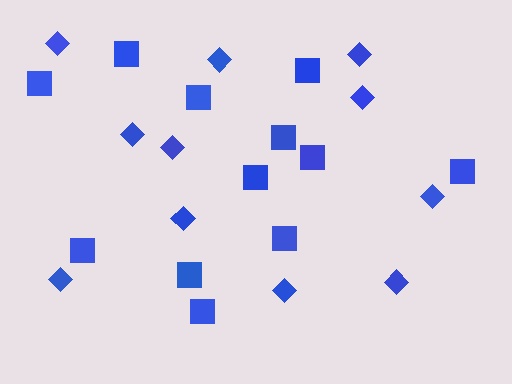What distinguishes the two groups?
There are 2 groups: one group of squares (12) and one group of diamonds (11).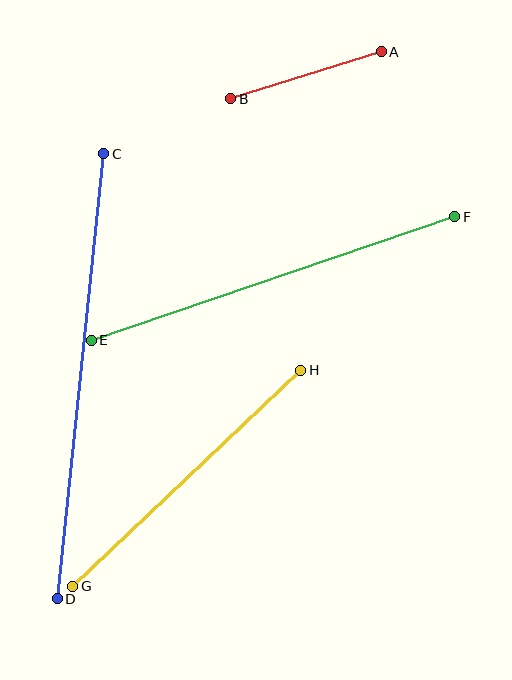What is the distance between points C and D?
The distance is approximately 448 pixels.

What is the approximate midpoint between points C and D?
The midpoint is at approximately (81, 376) pixels.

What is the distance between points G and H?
The distance is approximately 314 pixels.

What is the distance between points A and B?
The distance is approximately 158 pixels.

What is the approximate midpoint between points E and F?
The midpoint is at approximately (273, 279) pixels.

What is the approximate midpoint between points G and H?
The midpoint is at approximately (187, 478) pixels.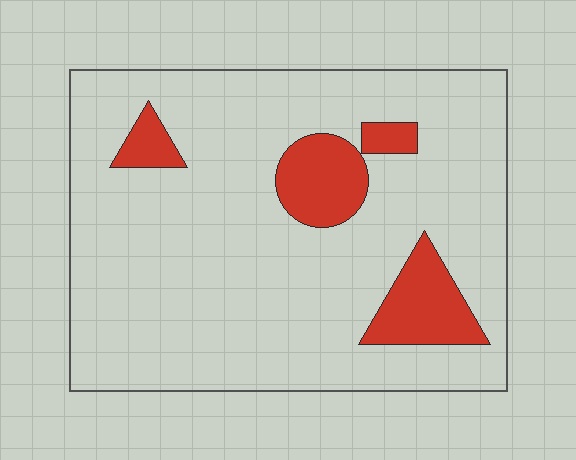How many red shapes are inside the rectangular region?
4.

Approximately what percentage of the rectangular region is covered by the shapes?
Approximately 15%.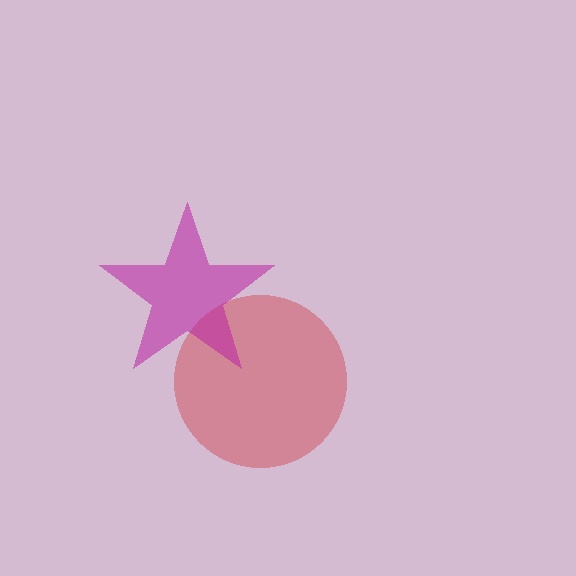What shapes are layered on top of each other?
The layered shapes are: a red circle, a magenta star.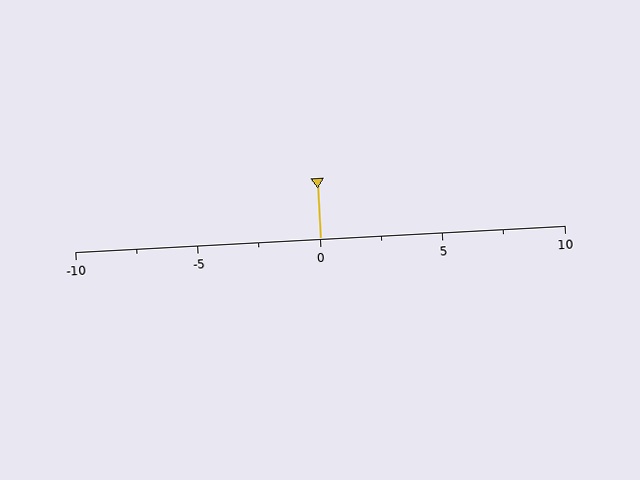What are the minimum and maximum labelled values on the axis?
The axis runs from -10 to 10.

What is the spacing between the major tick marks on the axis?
The major ticks are spaced 5 apart.